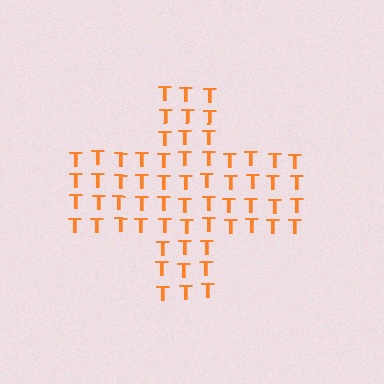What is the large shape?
The large shape is a cross.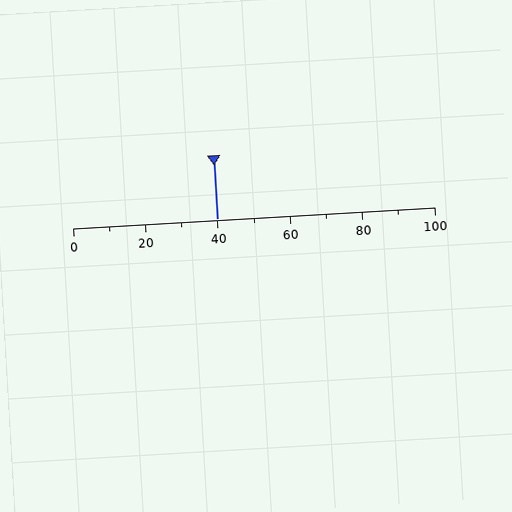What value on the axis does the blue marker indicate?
The marker indicates approximately 40.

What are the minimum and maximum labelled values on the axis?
The axis runs from 0 to 100.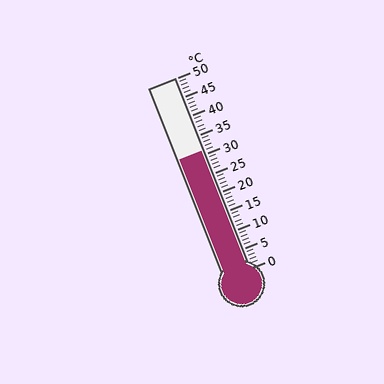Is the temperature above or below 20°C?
The temperature is above 20°C.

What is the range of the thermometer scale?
The thermometer scale ranges from 0°C to 50°C.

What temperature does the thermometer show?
The thermometer shows approximately 31°C.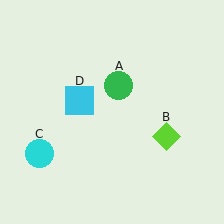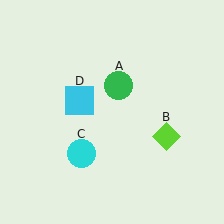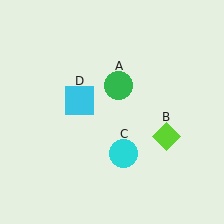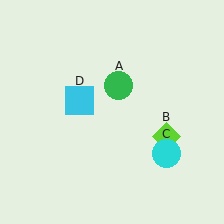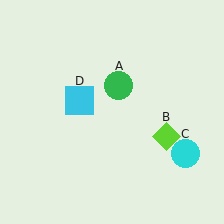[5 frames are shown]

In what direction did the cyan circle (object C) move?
The cyan circle (object C) moved right.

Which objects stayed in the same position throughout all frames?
Green circle (object A) and lime diamond (object B) and cyan square (object D) remained stationary.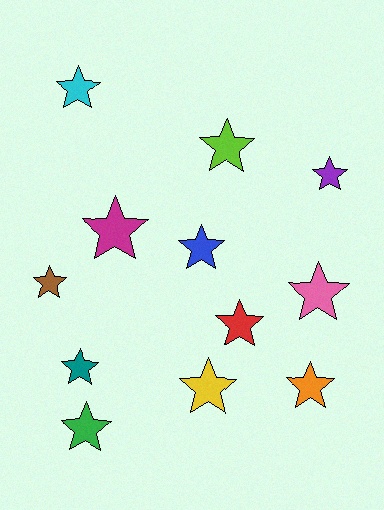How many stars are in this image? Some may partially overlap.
There are 12 stars.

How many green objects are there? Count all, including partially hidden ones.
There is 1 green object.